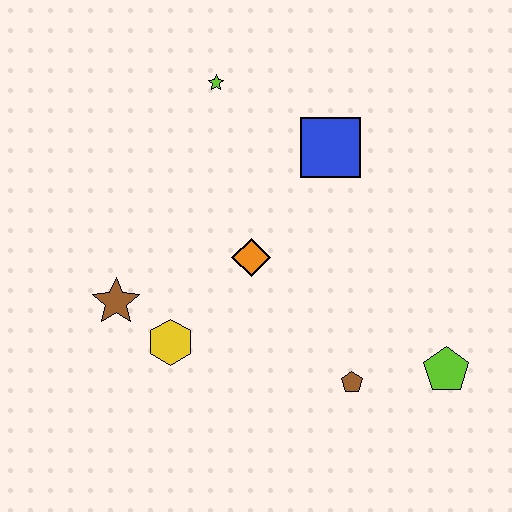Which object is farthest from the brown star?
The lime pentagon is farthest from the brown star.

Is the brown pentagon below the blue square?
Yes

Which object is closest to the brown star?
The yellow hexagon is closest to the brown star.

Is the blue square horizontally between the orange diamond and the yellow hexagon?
No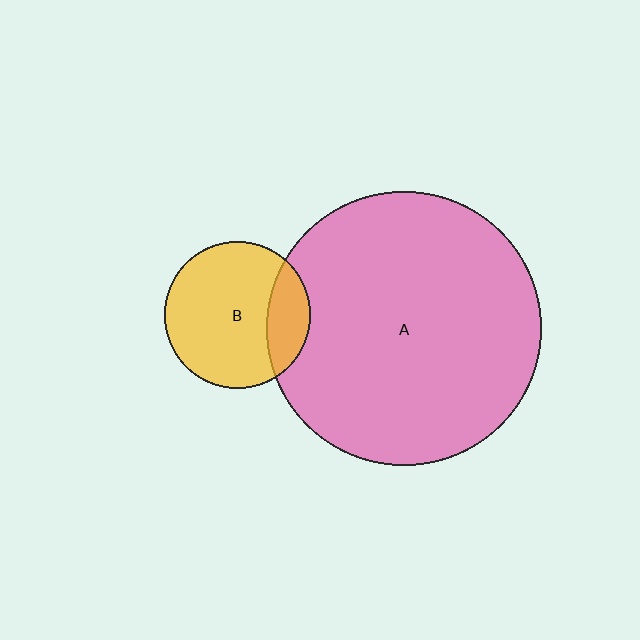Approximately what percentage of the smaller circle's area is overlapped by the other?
Approximately 20%.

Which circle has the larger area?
Circle A (pink).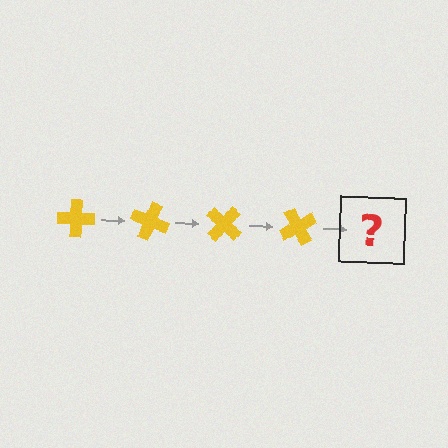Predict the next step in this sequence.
The next step is a yellow cross rotated 80 degrees.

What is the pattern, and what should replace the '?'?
The pattern is that the cross rotates 20 degrees each step. The '?' should be a yellow cross rotated 80 degrees.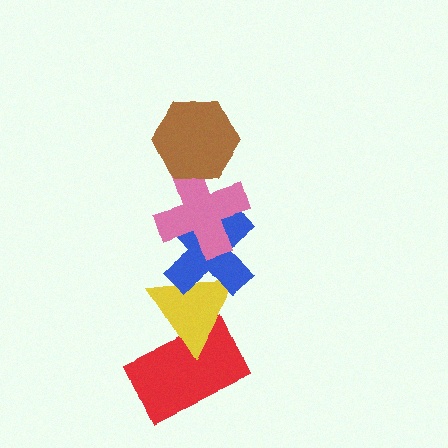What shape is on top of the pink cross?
The brown hexagon is on top of the pink cross.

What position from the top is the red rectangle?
The red rectangle is 5th from the top.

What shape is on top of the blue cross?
The pink cross is on top of the blue cross.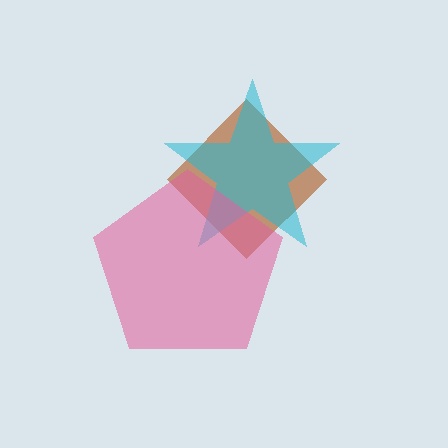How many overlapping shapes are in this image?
There are 3 overlapping shapes in the image.